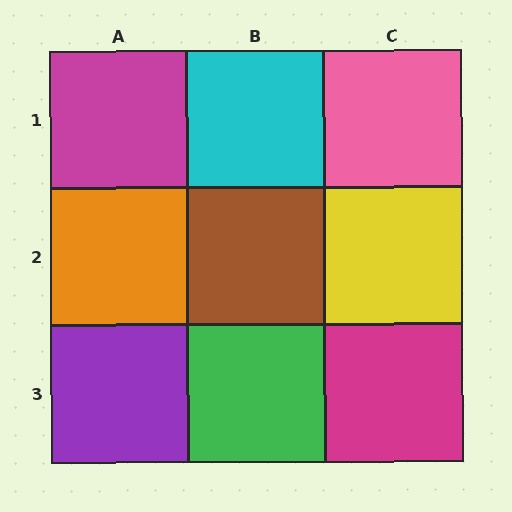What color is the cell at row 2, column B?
Brown.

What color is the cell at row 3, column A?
Purple.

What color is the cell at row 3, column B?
Green.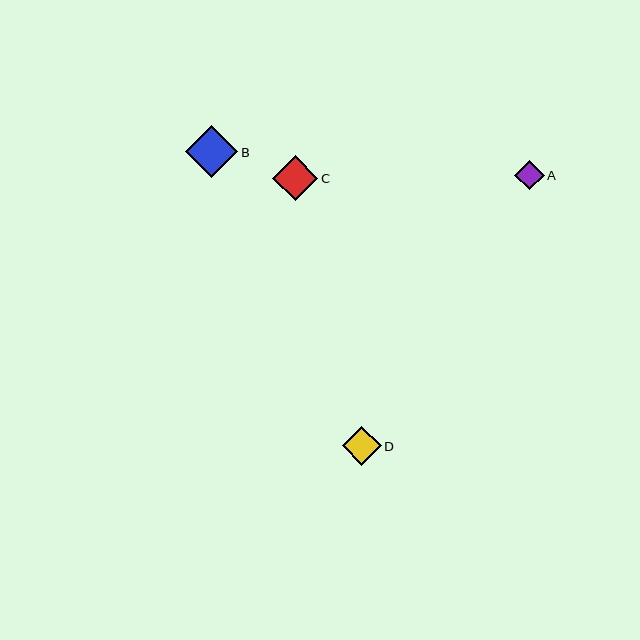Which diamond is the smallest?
Diamond A is the smallest with a size of approximately 29 pixels.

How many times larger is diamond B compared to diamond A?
Diamond B is approximately 1.8 times the size of diamond A.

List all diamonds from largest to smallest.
From largest to smallest: B, C, D, A.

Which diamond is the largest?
Diamond B is the largest with a size of approximately 52 pixels.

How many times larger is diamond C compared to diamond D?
Diamond C is approximately 1.2 times the size of diamond D.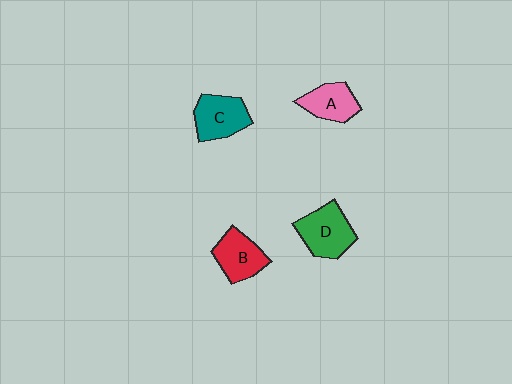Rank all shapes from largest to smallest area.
From largest to smallest: D (green), C (teal), B (red), A (pink).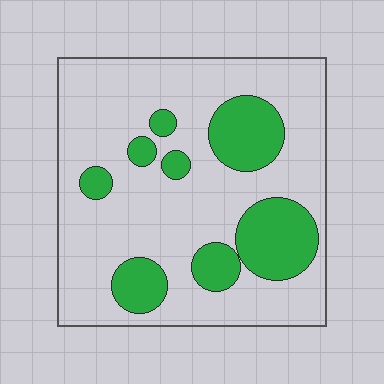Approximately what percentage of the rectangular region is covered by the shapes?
Approximately 25%.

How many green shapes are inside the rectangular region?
8.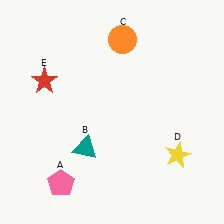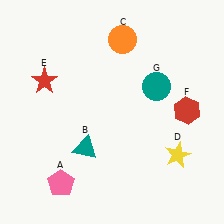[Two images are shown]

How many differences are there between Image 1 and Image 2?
There are 2 differences between the two images.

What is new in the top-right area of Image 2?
A teal circle (G) was added in the top-right area of Image 2.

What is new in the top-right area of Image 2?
A red hexagon (F) was added in the top-right area of Image 2.